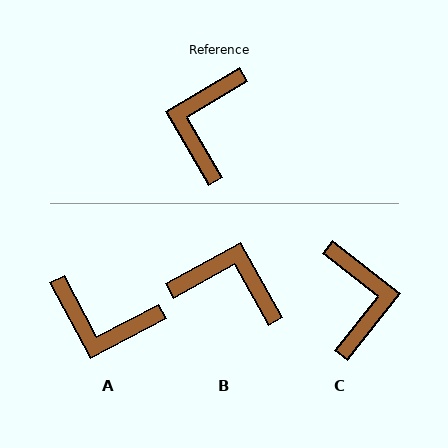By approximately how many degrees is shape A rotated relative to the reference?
Approximately 88 degrees counter-clockwise.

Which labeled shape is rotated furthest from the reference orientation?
C, about 159 degrees away.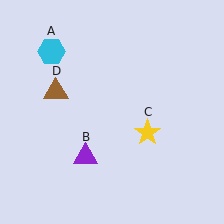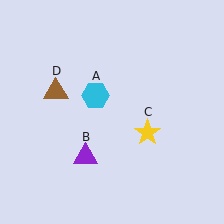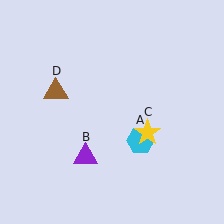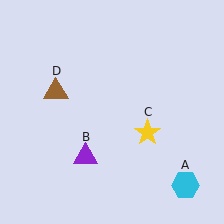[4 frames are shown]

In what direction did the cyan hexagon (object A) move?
The cyan hexagon (object A) moved down and to the right.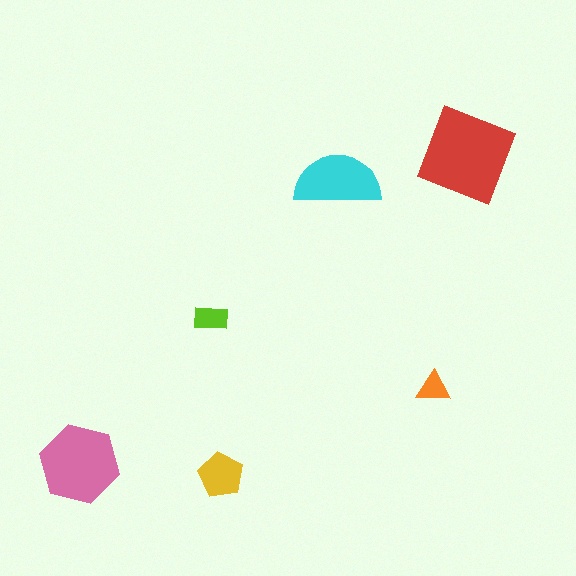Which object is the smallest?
The orange triangle.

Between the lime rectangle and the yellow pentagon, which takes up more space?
The yellow pentagon.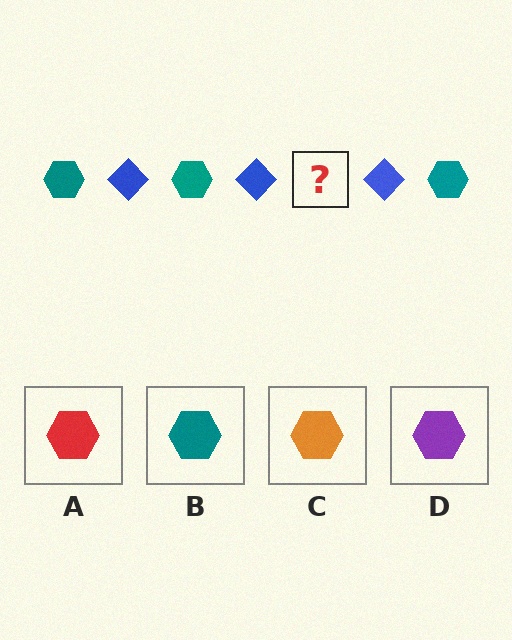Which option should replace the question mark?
Option B.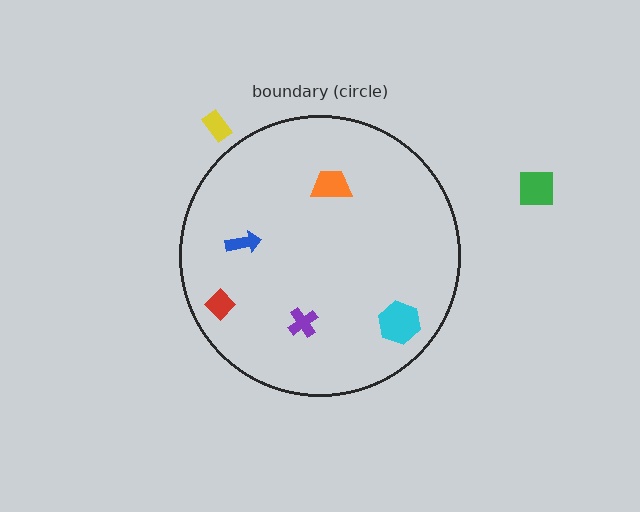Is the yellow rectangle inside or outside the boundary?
Outside.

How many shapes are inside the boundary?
5 inside, 2 outside.